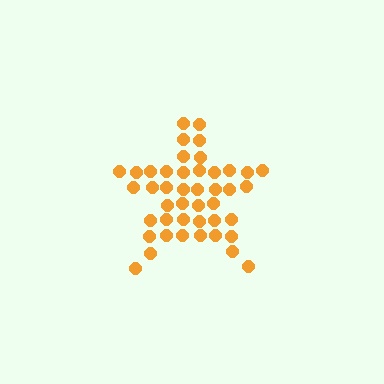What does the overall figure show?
The overall figure shows a star.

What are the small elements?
The small elements are circles.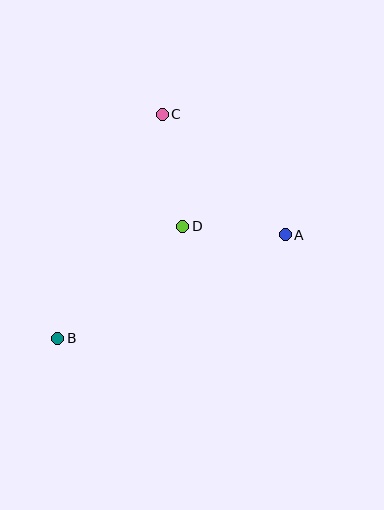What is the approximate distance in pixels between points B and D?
The distance between B and D is approximately 168 pixels.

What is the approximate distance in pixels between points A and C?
The distance between A and C is approximately 172 pixels.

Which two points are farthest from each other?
Points A and B are farthest from each other.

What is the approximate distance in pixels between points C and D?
The distance between C and D is approximately 114 pixels.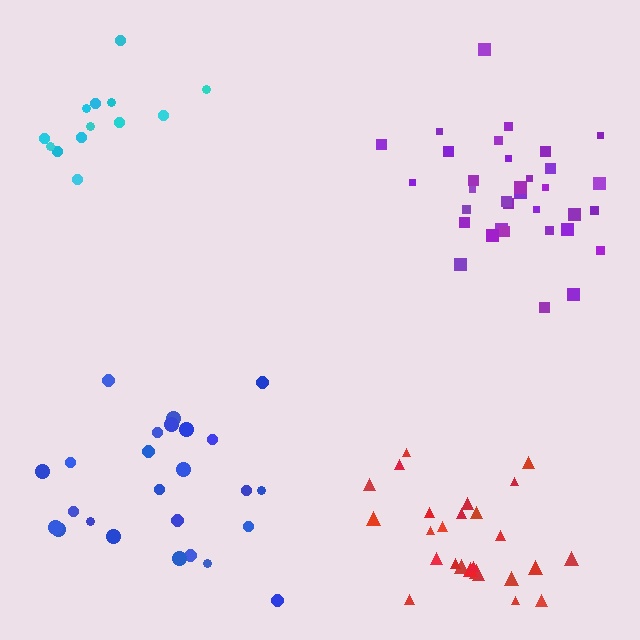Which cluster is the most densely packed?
Purple.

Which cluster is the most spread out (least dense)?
Blue.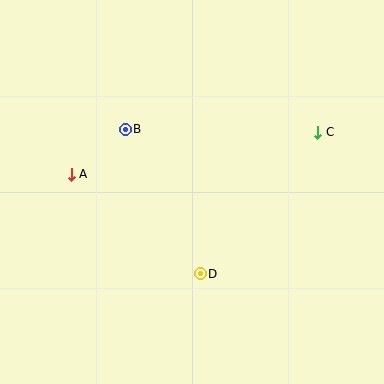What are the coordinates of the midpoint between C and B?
The midpoint between C and B is at (222, 131).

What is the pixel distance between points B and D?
The distance between B and D is 163 pixels.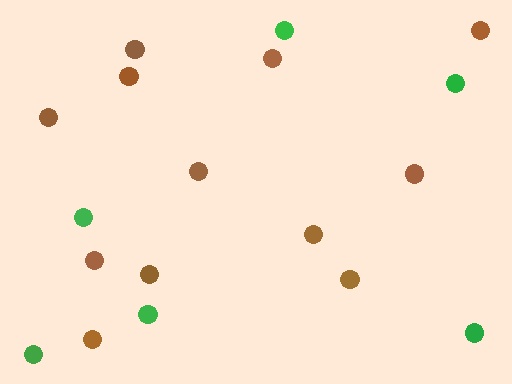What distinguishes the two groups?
There are 2 groups: one group of green circles (6) and one group of brown circles (12).